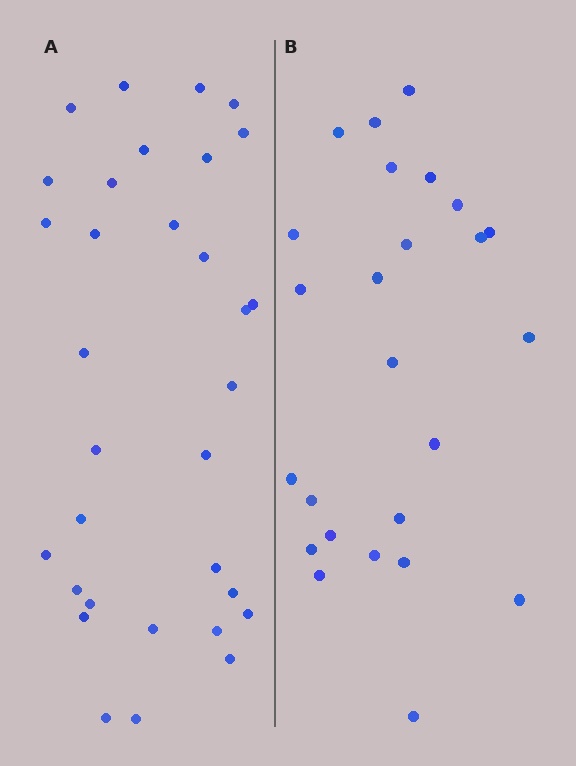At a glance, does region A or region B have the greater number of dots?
Region A (the left region) has more dots.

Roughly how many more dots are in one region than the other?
Region A has roughly 8 or so more dots than region B.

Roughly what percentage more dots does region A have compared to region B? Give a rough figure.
About 30% more.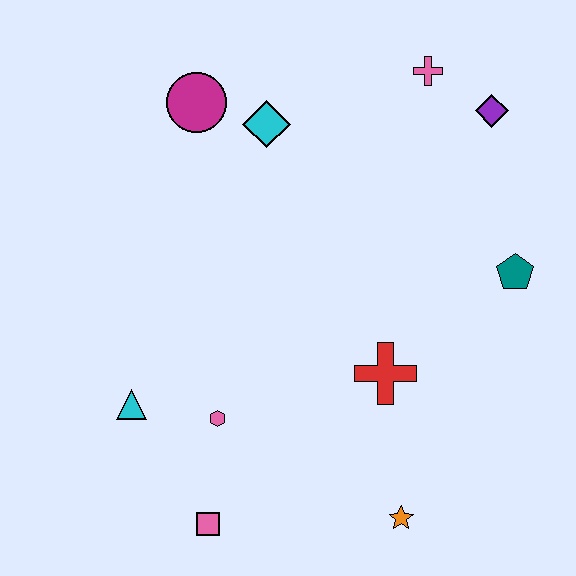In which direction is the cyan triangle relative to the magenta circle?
The cyan triangle is below the magenta circle.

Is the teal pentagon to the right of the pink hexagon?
Yes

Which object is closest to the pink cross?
The purple diamond is closest to the pink cross.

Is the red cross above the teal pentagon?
No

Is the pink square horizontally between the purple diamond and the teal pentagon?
No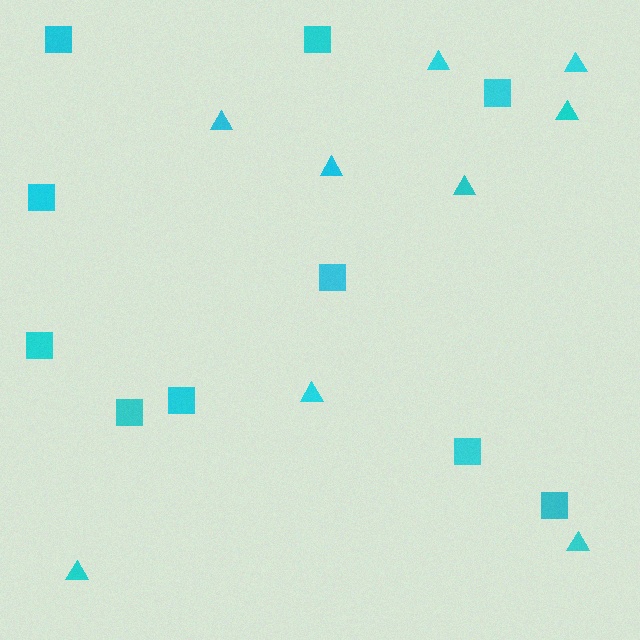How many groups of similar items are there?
There are 2 groups: one group of squares (10) and one group of triangles (9).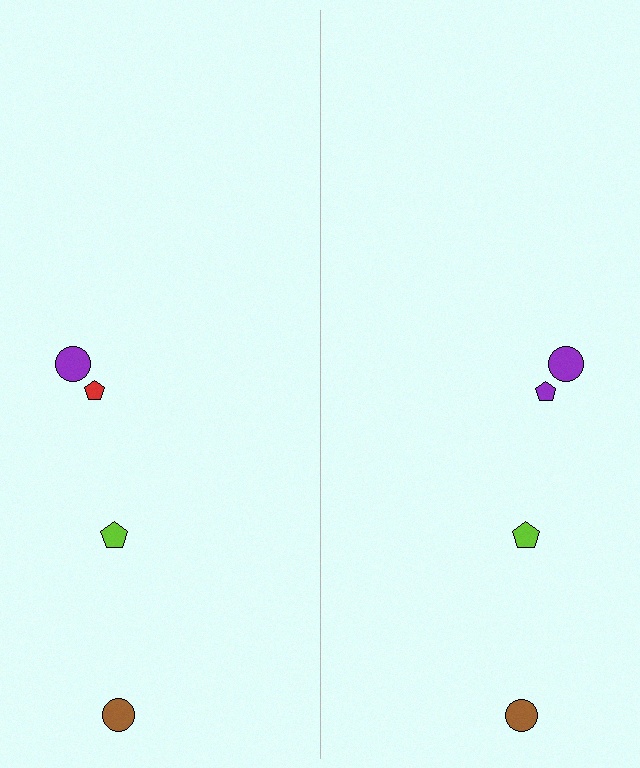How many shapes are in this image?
There are 8 shapes in this image.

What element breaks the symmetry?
The purple pentagon on the right side breaks the symmetry — its mirror counterpart is red.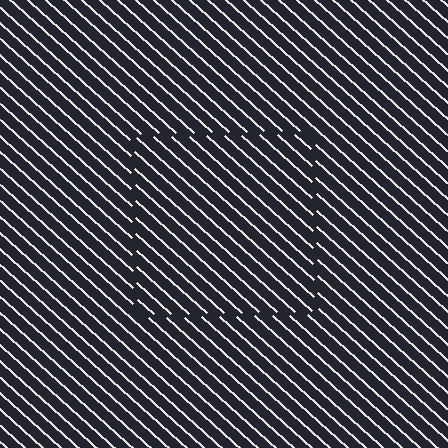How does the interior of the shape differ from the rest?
The interior of the shape contains the same grating, shifted by half a period — the contour is defined by the phase discontinuity where line-ends from the inner and outer gratings abut.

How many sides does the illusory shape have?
4 sides — the line-ends trace a square.